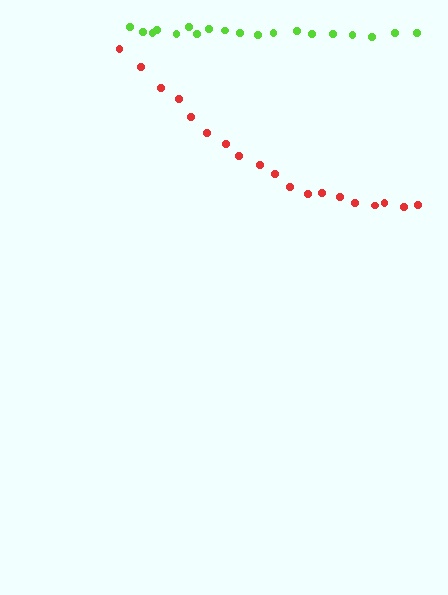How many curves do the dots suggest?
There are 2 distinct paths.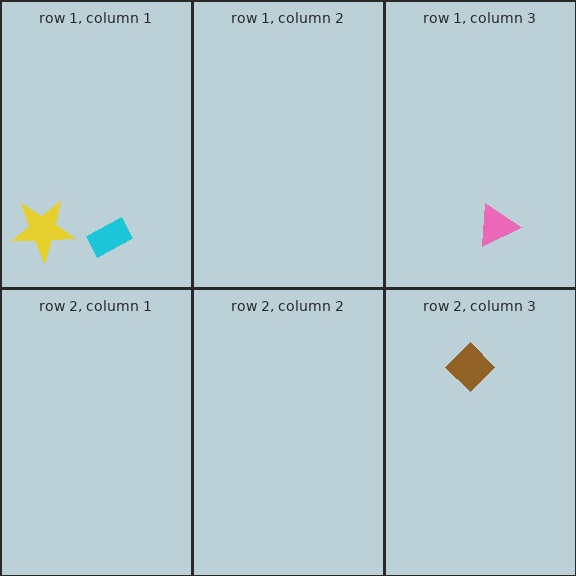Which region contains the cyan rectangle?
The row 1, column 1 region.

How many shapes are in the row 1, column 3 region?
1.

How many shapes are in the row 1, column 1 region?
2.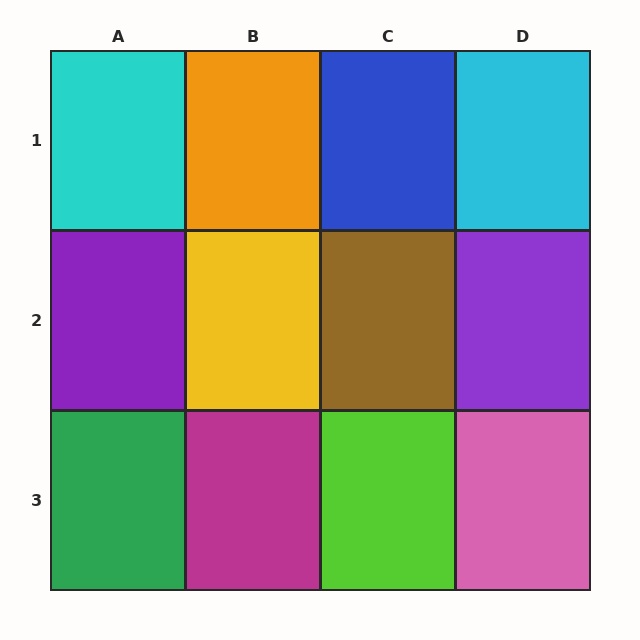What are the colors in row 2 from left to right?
Purple, yellow, brown, purple.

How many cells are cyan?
2 cells are cyan.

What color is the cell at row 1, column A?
Cyan.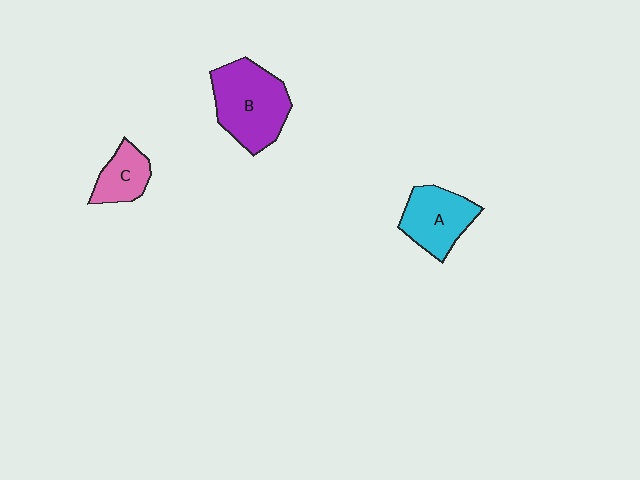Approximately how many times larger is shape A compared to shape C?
Approximately 1.5 times.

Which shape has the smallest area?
Shape C (pink).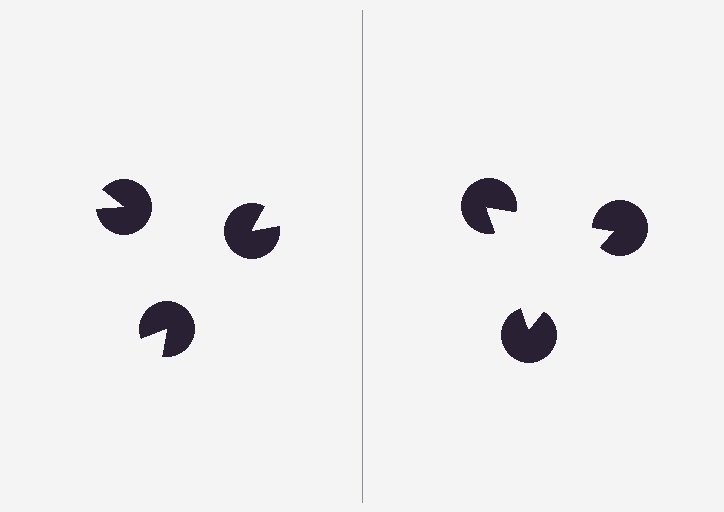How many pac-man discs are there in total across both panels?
6 — 3 on each side.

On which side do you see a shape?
An illusory triangle appears on the right side. On the left side the wedge cuts are rotated, so no coherent shape forms.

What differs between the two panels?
The pac-man discs are positioned identically on both sides; only the wedge orientations differ. On the right they align to a triangle; on the left they are misaligned.